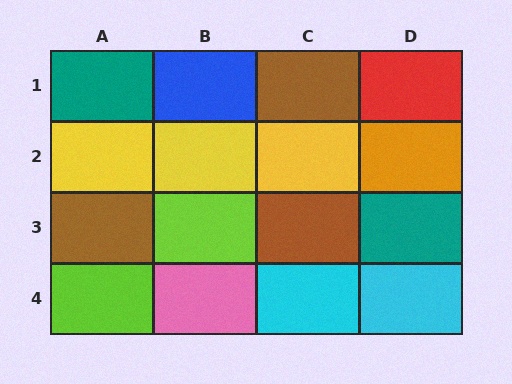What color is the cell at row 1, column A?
Teal.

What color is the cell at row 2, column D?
Orange.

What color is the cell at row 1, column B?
Blue.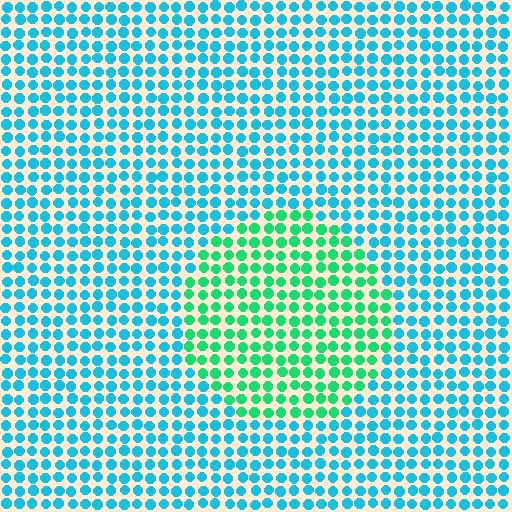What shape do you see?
I see a circle.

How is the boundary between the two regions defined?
The boundary is defined purely by a slight shift in hue (about 43 degrees). Spacing, size, and orientation are identical on both sides.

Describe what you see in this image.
The image is filled with small cyan elements in a uniform arrangement. A circle-shaped region is visible where the elements are tinted to a slightly different hue, forming a subtle color boundary.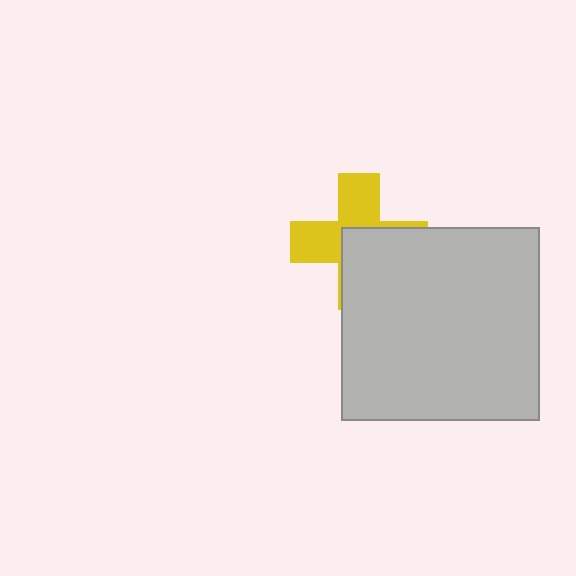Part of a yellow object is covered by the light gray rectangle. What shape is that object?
It is a cross.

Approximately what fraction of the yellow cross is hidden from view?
Roughly 50% of the yellow cross is hidden behind the light gray rectangle.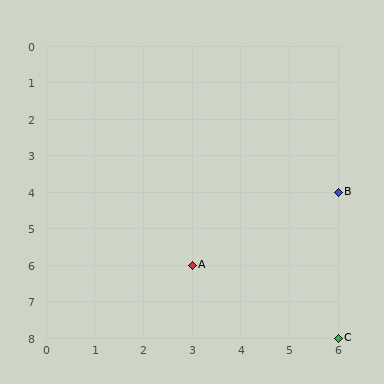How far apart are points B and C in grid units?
Points B and C are 4 rows apart.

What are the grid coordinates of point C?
Point C is at grid coordinates (6, 8).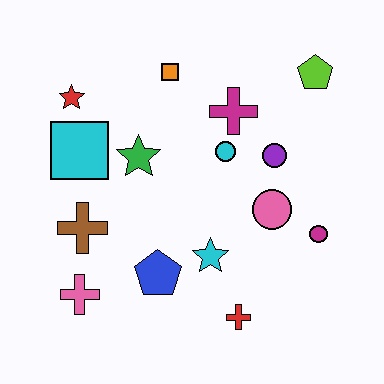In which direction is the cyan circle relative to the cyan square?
The cyan circle is to the right of the cyan square.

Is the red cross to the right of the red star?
Yes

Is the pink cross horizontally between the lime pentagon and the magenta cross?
No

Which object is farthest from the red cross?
The red star is farthest from the red cross.